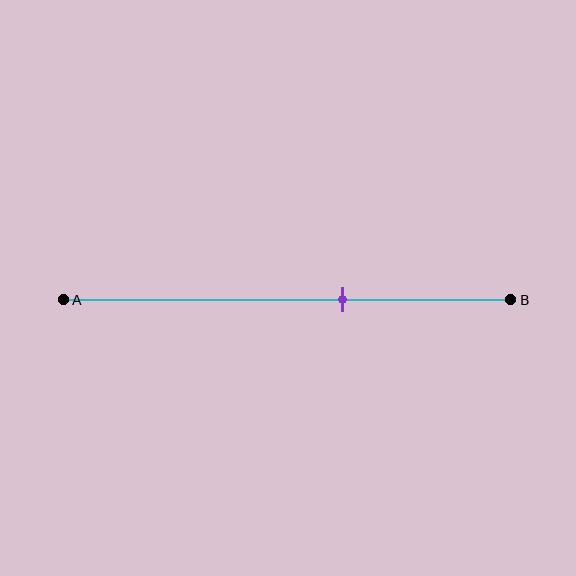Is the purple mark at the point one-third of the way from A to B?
No, the mark is at about 60% from A, not at the 33% one-third point.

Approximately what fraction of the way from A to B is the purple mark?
The purple mark is approximately 60% of the way from A to B.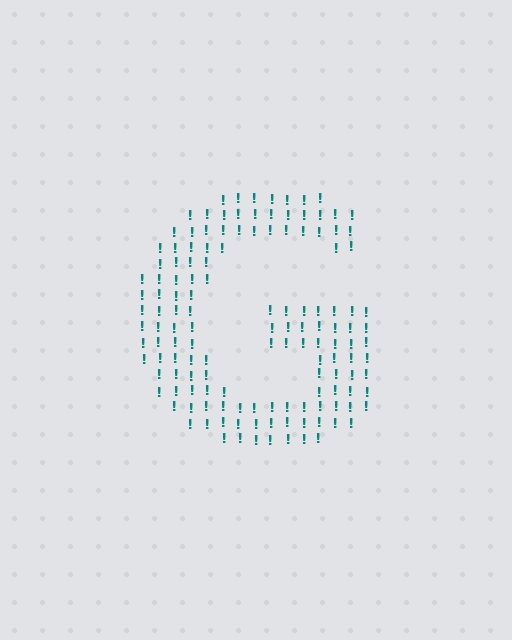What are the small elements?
The small elements are exclamation marks.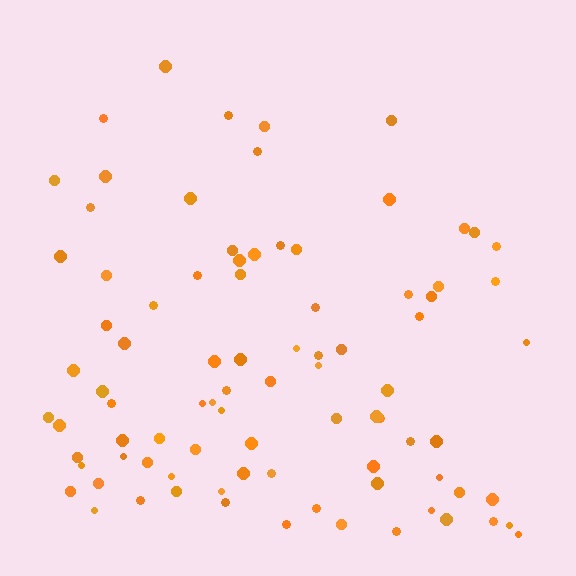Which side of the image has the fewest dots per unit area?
The top.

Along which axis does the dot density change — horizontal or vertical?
Vertical.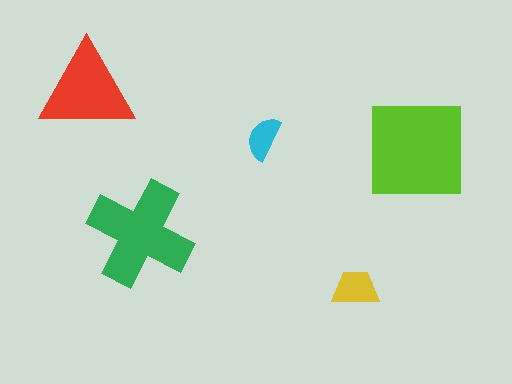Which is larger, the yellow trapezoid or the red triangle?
The red triangle.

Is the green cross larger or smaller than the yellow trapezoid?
Larger.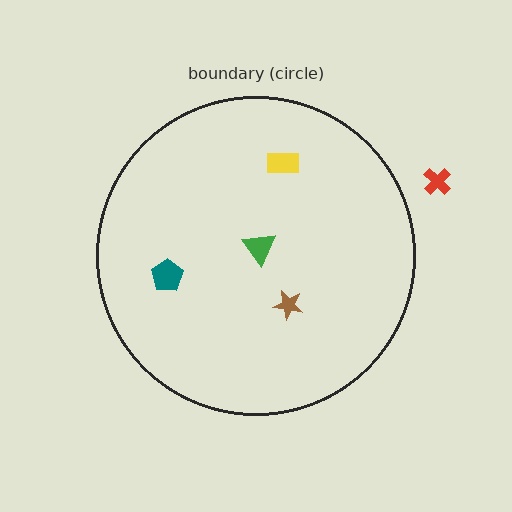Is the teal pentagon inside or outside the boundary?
Inside.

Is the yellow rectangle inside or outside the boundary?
Inside.